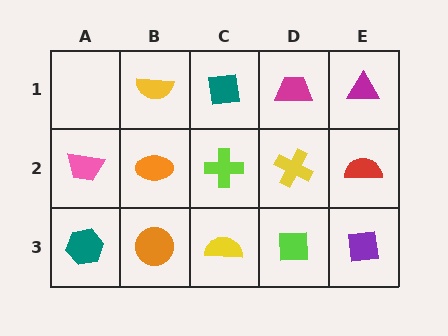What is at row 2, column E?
A red semicircle.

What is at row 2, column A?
A pink trapezoid.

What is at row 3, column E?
A purple square.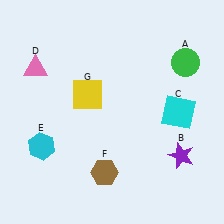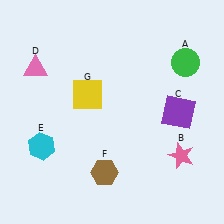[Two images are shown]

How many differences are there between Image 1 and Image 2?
There are 2 differences between the two images.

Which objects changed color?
B changed from purple to pink. C changed from cyan to purple.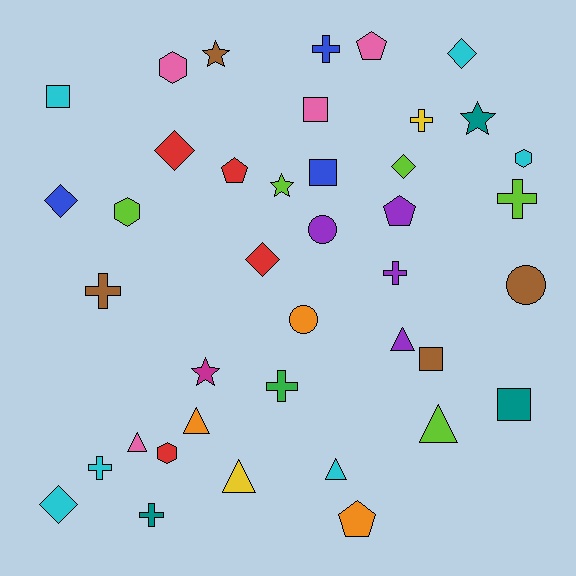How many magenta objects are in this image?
There is 1 magenta object.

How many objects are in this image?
There are 40 objects.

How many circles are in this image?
There are 3 circles.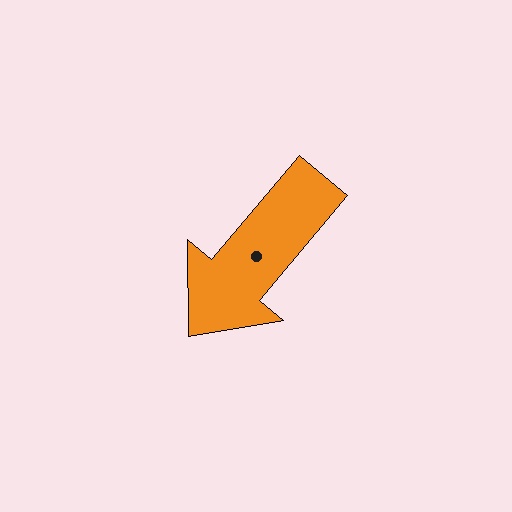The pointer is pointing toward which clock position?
Roughly 7 o'clock.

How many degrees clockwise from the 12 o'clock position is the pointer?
Approximately 220 degrees.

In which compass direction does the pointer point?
Southwest.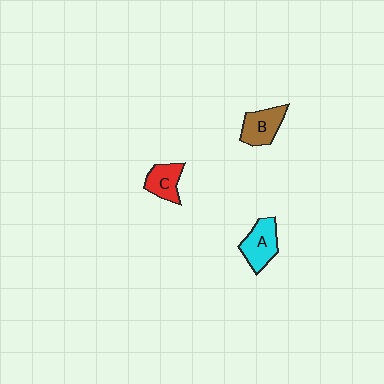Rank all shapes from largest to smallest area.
From largest to smallest: A (cyan), B (brown), C (red).